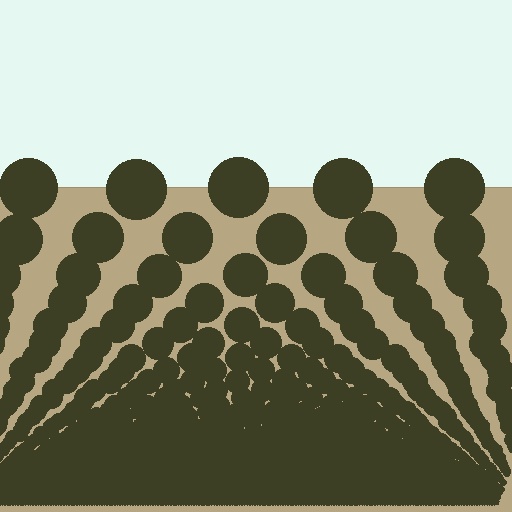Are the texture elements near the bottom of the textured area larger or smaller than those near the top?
Smaller. The gradient is inverted — elements near the bottom are smaller and denser.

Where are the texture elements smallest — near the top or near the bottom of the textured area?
Near the bottom.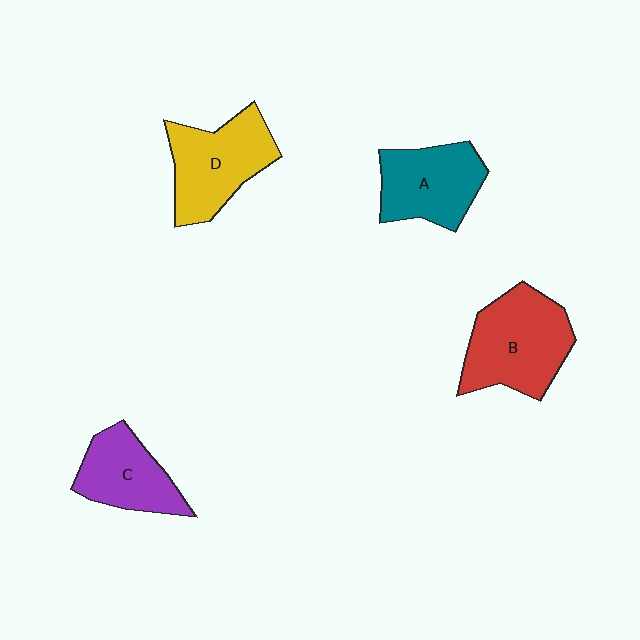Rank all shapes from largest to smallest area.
From largest to smallest: B (red), D (yellow), A (teal), C (purple).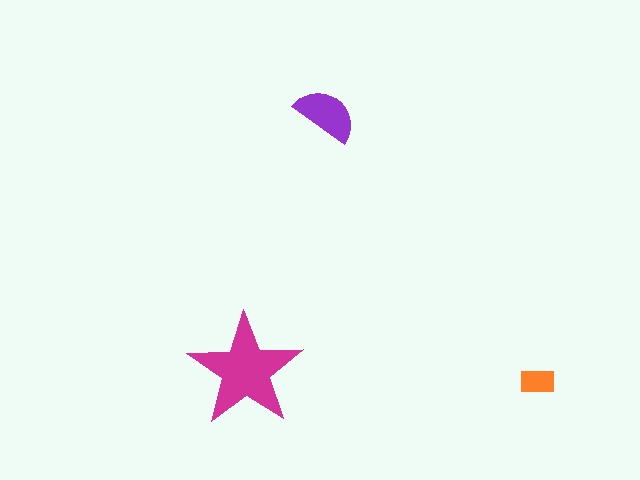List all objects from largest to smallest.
The magenta star, the purple semicircle, the orange rectangle.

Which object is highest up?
The purple semicircle is topmost.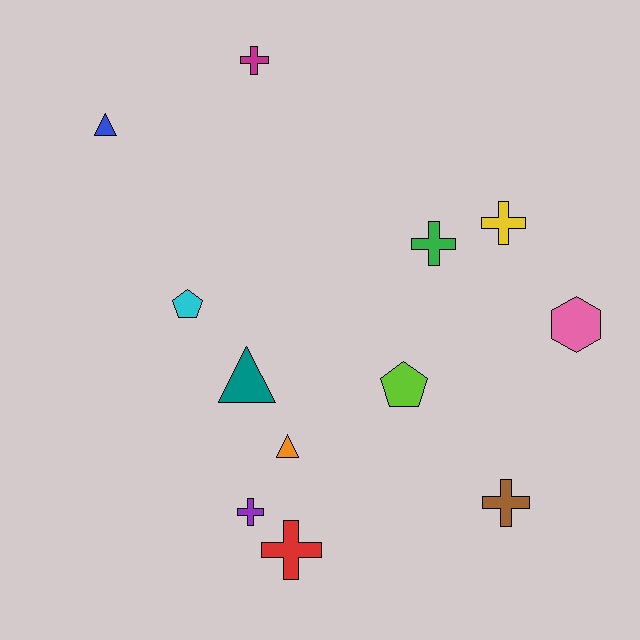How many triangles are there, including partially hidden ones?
There are 3 triangles.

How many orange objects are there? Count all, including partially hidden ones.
There is 1 orange object.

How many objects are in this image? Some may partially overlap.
There are 12 objects.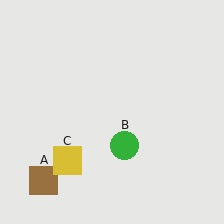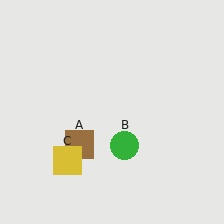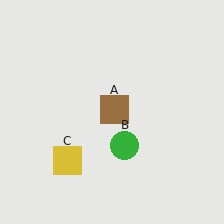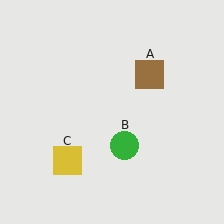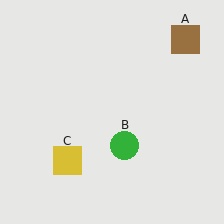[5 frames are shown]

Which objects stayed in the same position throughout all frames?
Green circle (object B) and yellow square (object C) remained stationary.